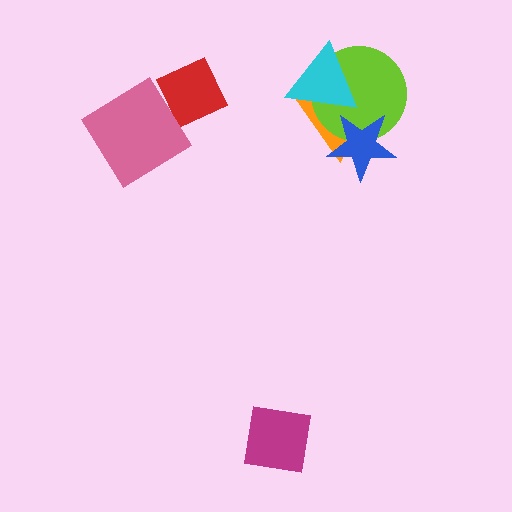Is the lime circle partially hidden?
Yes, it is partially covered by another shape.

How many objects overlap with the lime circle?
3 objects overlap with the lime circle.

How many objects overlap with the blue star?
2 objects overlap with the blue star.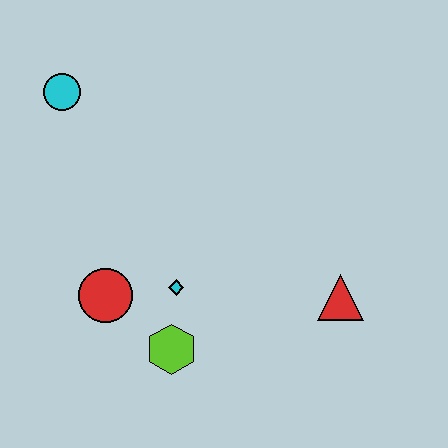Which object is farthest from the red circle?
The red triangle is farthest from the red circle.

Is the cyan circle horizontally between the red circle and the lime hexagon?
No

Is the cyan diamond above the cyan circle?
No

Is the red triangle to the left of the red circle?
No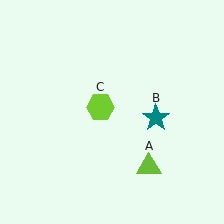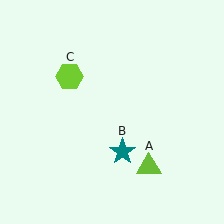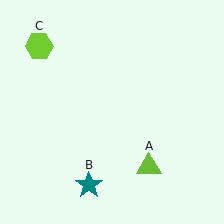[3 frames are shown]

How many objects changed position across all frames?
2 objects changed position: teal star (object B), lime hexagon (object C).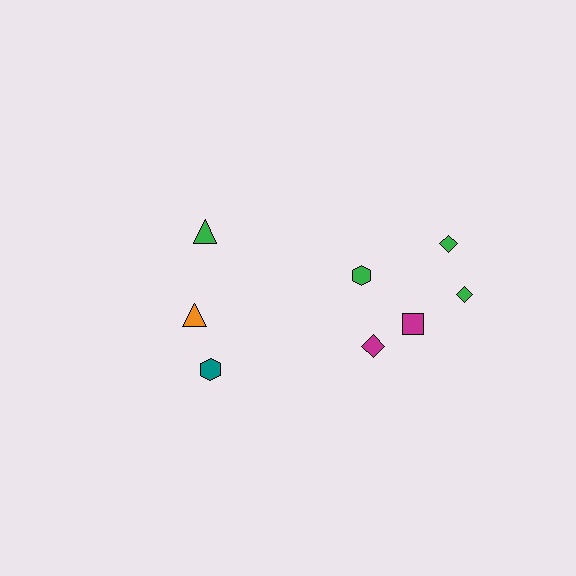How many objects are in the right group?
There are 5 objects.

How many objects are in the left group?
There are 3 objects.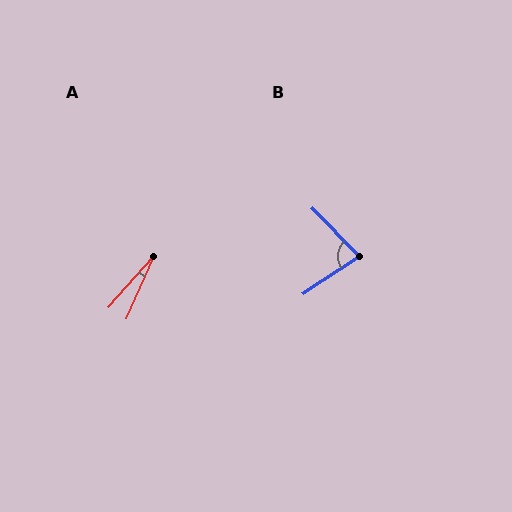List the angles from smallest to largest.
A (18°), B (78°).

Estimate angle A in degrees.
Approximately 18 degrees.